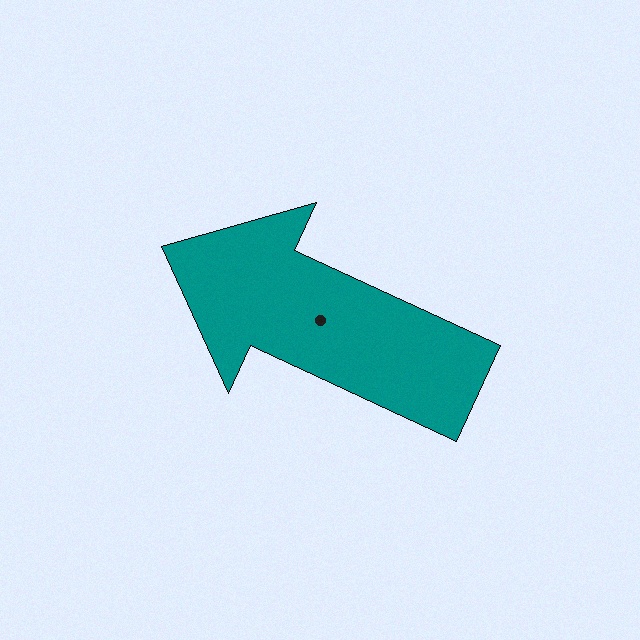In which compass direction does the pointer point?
Northwest.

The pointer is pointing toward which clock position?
Roughly 10 o'clock.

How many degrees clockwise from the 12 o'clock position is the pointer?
Approximately 295 degrees.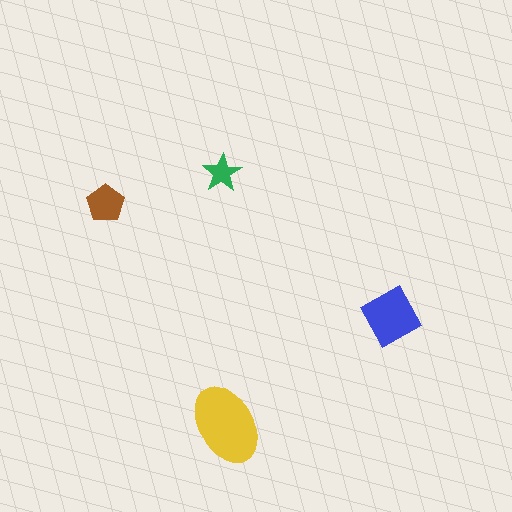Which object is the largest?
The yellow ellipse.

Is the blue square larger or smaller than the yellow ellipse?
Smaller.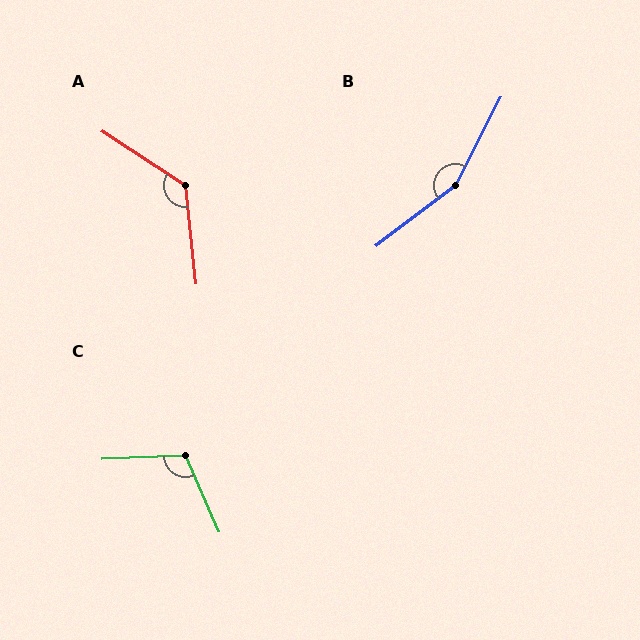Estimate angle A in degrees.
Approximately 129 degrees.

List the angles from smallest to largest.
C (111°), A (129°), B (154°).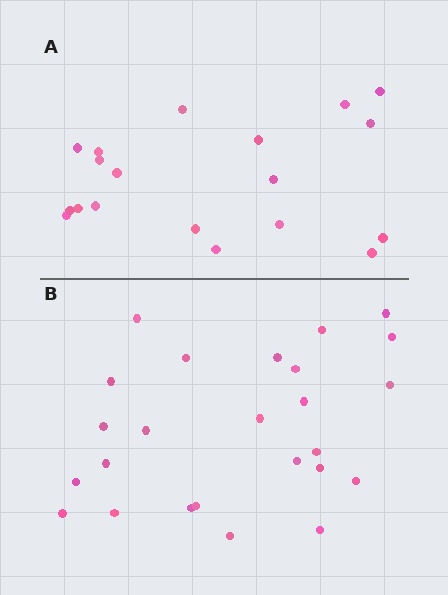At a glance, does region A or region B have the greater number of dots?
Region B (the bottom region) has more dots.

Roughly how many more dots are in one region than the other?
Region B has about 6 more dots than region A.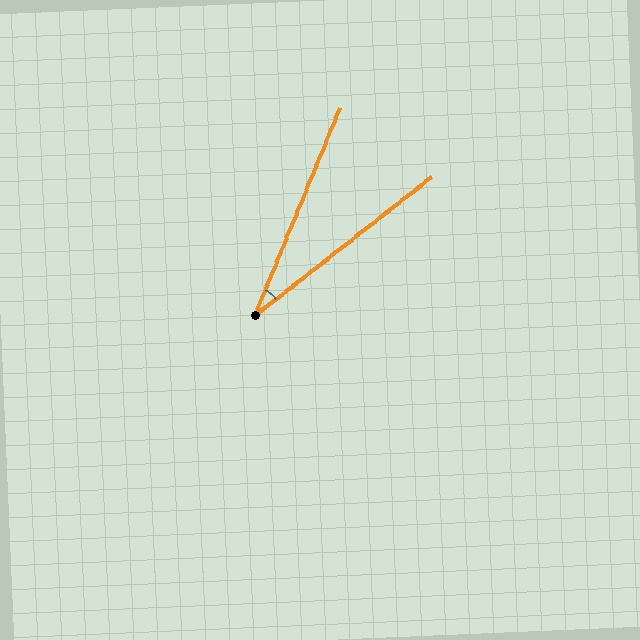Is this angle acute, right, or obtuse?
It is acute.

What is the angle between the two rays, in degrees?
Approximately 30 degrees.